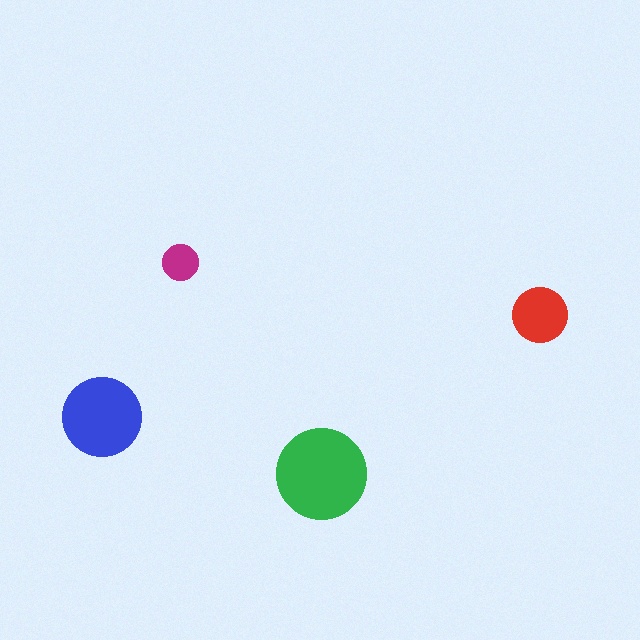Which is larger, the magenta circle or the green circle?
The green one.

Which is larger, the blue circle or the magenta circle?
The blue one.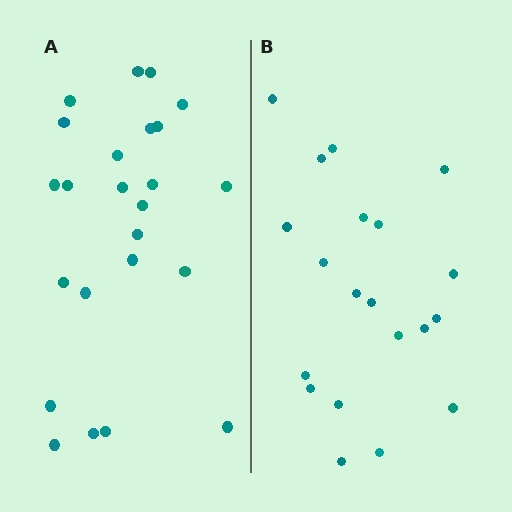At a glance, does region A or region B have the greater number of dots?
Region A (the left region) has more dots.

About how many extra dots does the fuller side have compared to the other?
Region A has about 4 more dots than region B.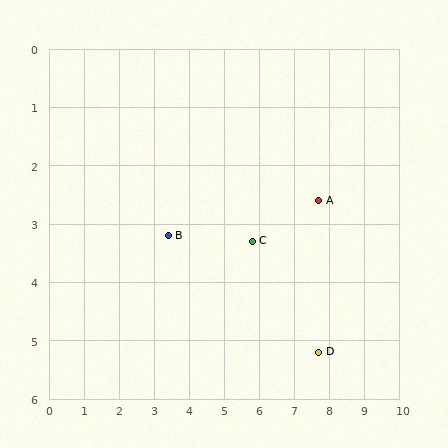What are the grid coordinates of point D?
Point D is at approximately (7.7, 5.2).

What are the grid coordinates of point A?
Point A is at approximately (7.7, 2.6).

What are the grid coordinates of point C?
Point C is at approximately (5.8, 3.3).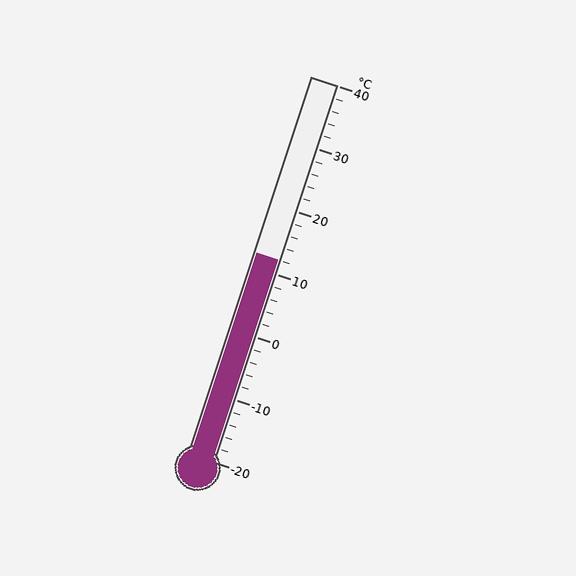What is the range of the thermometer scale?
The thermometer scale ranges from -20°C to 40°C.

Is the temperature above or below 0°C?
The temperature is above 0°C.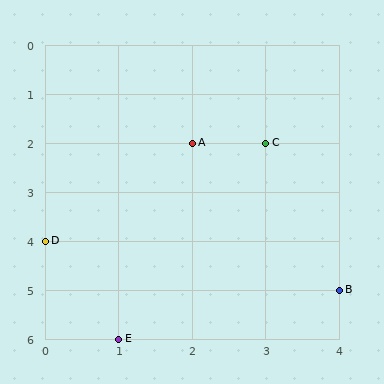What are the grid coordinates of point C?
Point C is at grid coordinates (3, 2).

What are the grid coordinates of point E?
Point E is at grid coordinates (1, 6).